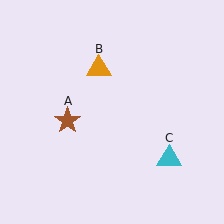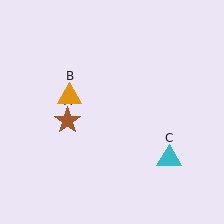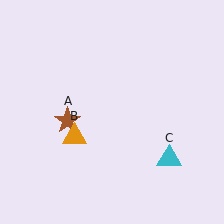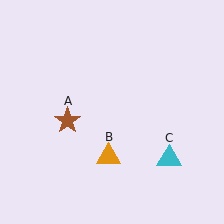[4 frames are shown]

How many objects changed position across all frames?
1 object changed position: orange triangle (object B).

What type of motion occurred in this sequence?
The orange triangle (object B) rotated counterclockwise around the center of the scene.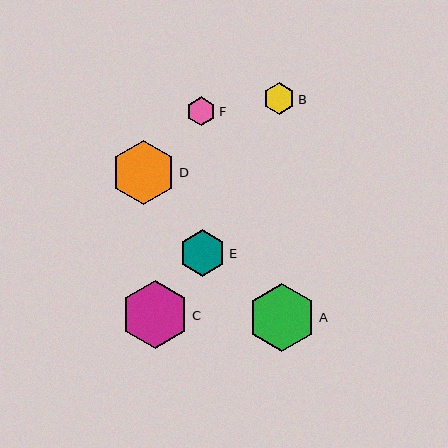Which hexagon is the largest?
Hexagon C is the largest with a size of approximately 68 pixels.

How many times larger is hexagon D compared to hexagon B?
Hexagon D is approximately 2.0 times the size of hexagon B.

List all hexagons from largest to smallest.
From largest to smallest: C, A, D, E, B, F.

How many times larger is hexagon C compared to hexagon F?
Hexagon C is approximately 2.4 times the size of hexagon F.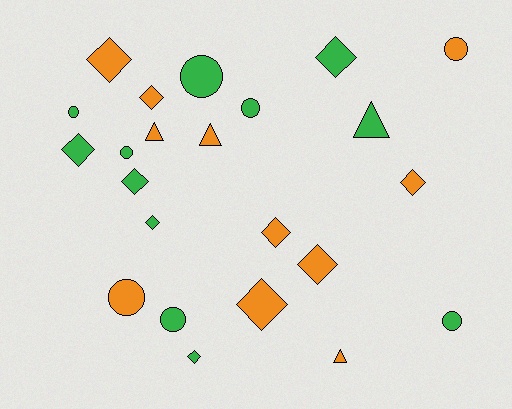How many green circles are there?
There are 6 green circles.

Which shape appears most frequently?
Diamond, with 11 objects.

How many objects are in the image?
There are 23 objects.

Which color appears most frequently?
Green, with 12 objects.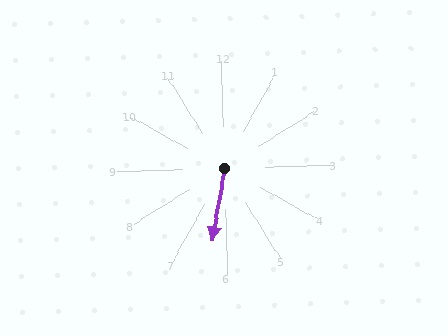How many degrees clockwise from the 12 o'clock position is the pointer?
Approximately 191 degrees.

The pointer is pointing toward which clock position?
Roughly 6 o'clock.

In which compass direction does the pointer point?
South.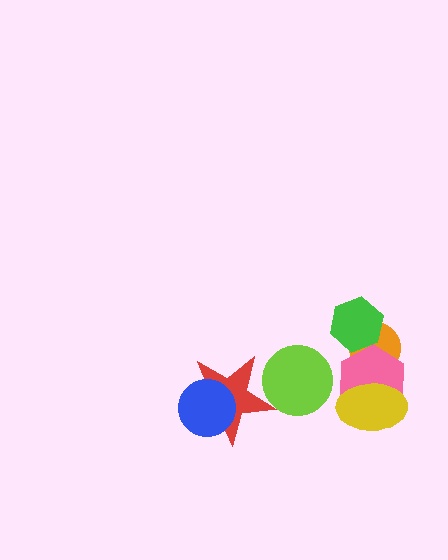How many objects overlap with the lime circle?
1 object overlaps with the lime circle.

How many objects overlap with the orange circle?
2 objects overlap with the orange circle.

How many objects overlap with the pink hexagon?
2 objects overlap with the pink hexagon.